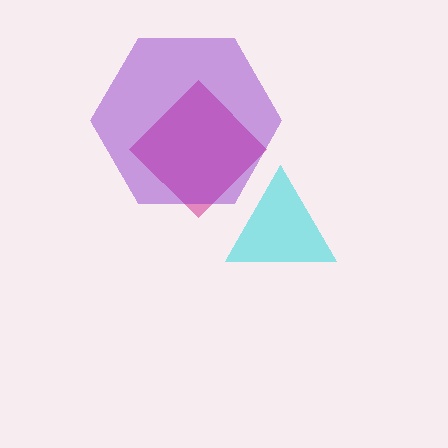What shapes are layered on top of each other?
The layered shapes are: a magenta diamond, a cyan triangle, a purple hexagon.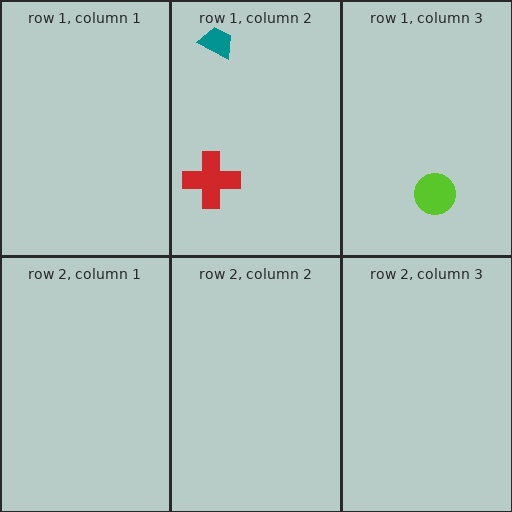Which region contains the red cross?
The row 1, column 2 region.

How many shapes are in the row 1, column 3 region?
1.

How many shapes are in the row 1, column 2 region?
2.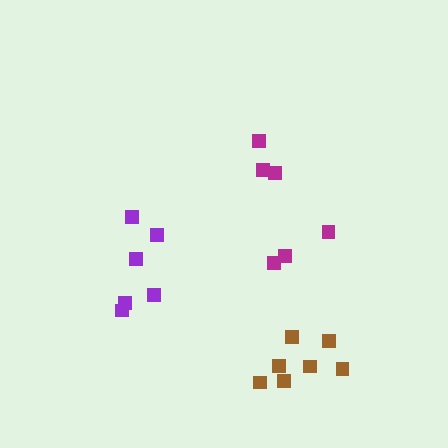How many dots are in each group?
Group 1: 6 dots, Group 2: 6 dots, Group 3: 7 dots (19 total).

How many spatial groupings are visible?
There are 3 spatial groupings.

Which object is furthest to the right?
The brown cluster is rightmost.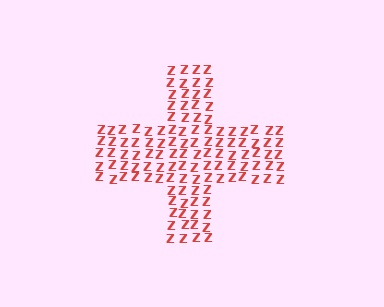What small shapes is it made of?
It is made of small letter Z's.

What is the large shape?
The large shape is a cross.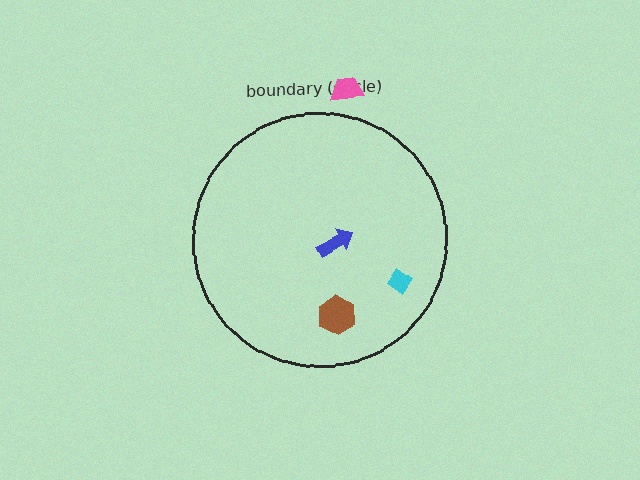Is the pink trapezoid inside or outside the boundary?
Outside.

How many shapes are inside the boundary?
3 inside, 1 outside.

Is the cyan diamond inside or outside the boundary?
Inside.